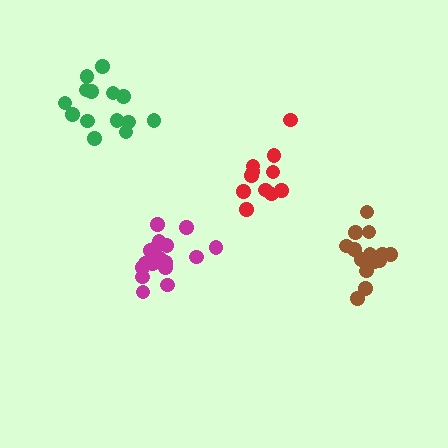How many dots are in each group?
Group 1: 14 dots, Group 2: 17 dots, Group 3: 16 dots, Group 4: 11 dots (58 total).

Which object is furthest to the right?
The brown cluster is rightmost.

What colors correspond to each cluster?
The clusters are colored: green, magenta, brown, red.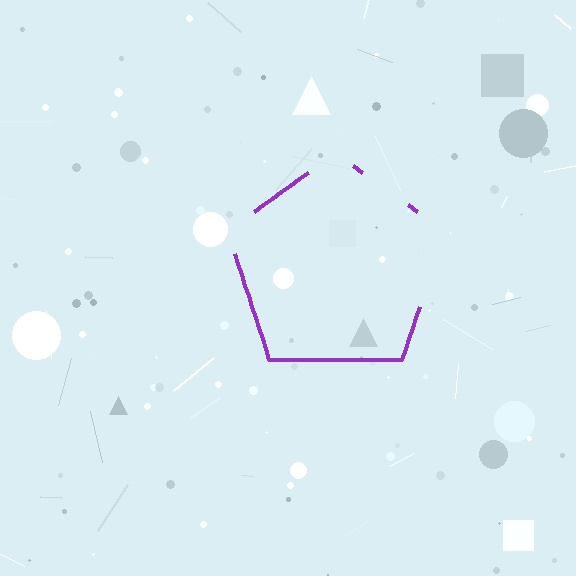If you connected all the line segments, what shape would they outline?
They would outline a pentagon.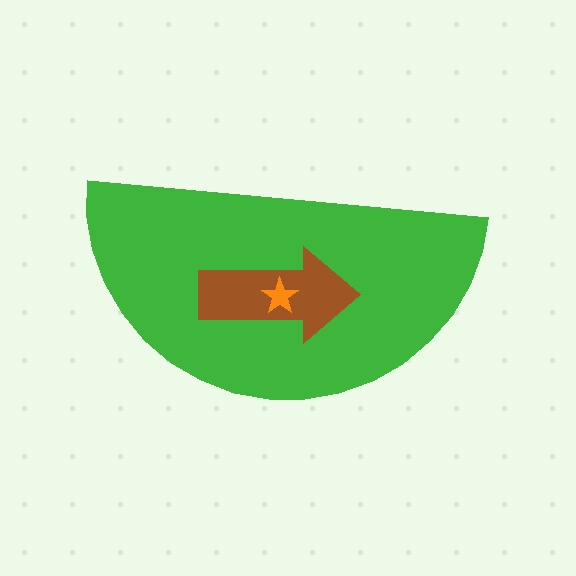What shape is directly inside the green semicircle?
The brown arrow.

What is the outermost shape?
The green semicircle.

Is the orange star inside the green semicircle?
Yes.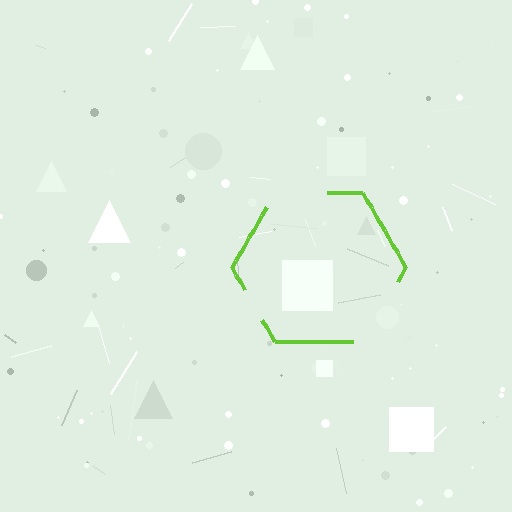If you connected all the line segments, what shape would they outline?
They would outline a hexagon.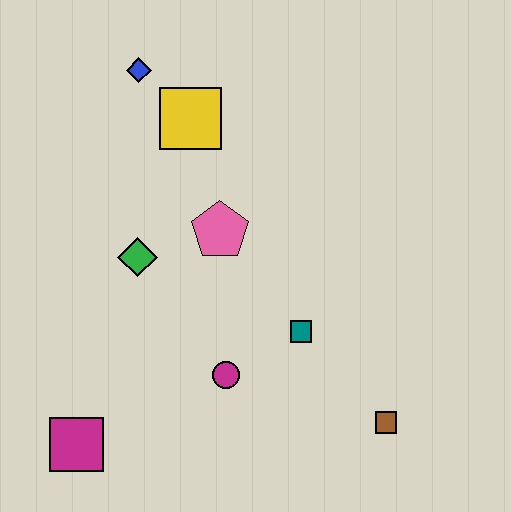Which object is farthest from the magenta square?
The blue diamond is farthest from the magenta square.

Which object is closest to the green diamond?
The pink pentagon is closest to the green diamond.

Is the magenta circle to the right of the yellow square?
Yes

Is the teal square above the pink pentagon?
No